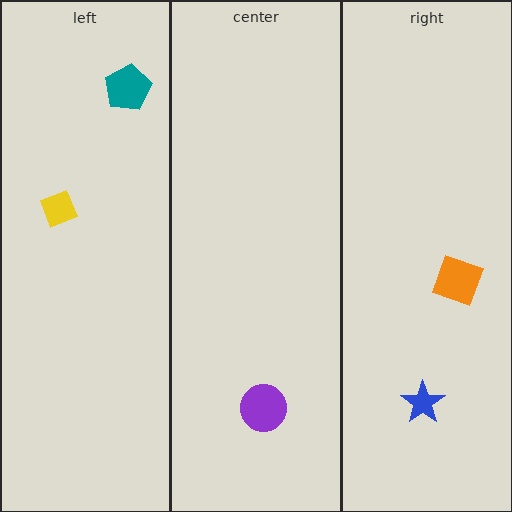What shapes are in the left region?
The yellow diamond, the teal pentagon.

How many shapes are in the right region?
2.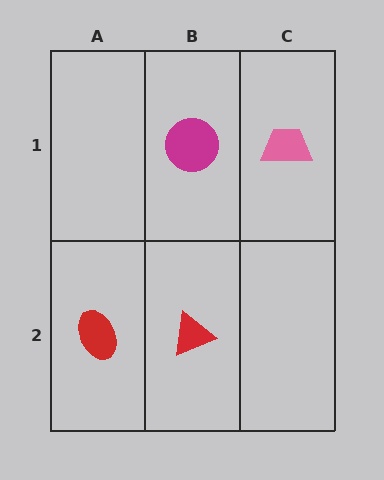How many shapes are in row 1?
2 shapes.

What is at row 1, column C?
A pink trapezoid.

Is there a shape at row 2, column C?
No, that cell is empty.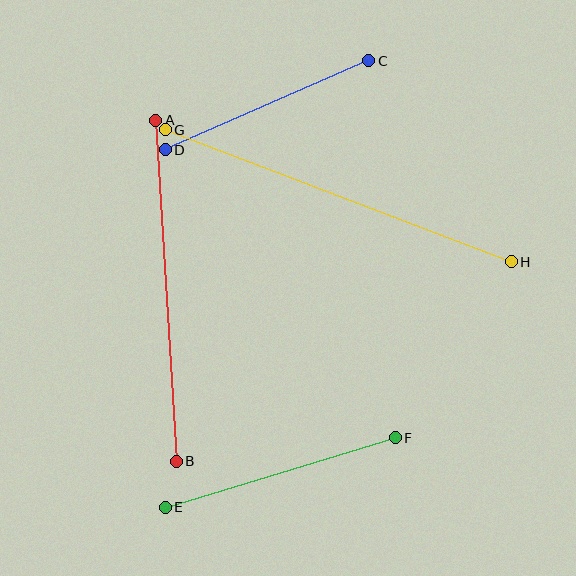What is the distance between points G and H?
The distance is approximately 370 pixels.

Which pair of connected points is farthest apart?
Points G and H are farthest apart.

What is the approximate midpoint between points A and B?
The midpoint is at approximately (166, 291) pixels.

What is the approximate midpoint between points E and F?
The midpoint is at approximately (280, 472) pixels.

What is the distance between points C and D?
The distance is approximately 222 pixels.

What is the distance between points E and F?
The distance is approximately 240 pixels.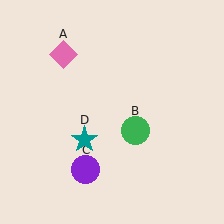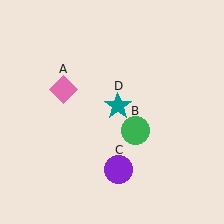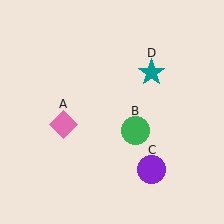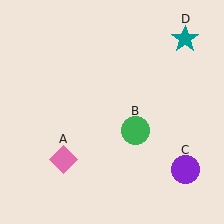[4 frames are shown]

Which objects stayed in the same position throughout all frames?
Green circle (object B) remained stationary.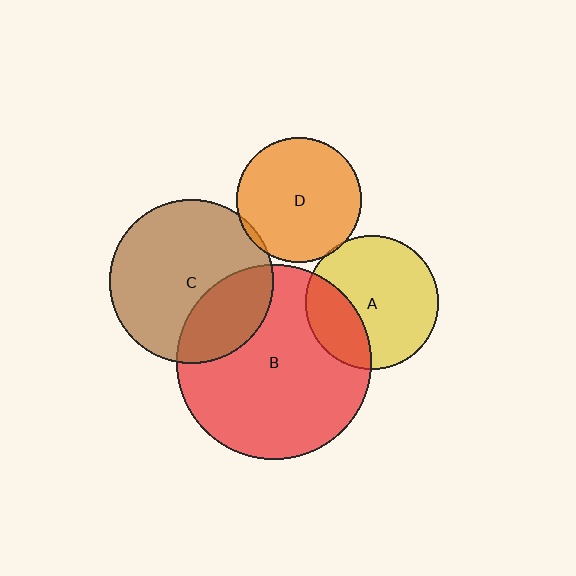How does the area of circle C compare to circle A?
Approximately 1.5 times.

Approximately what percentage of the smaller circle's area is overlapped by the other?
Approximately 5%.